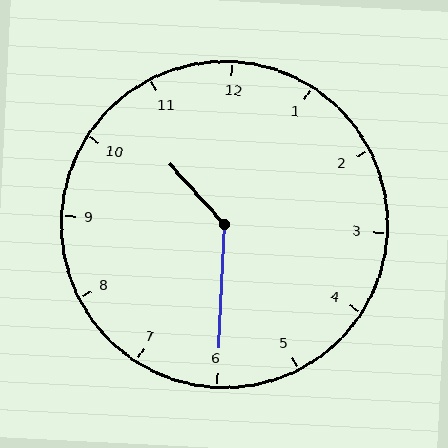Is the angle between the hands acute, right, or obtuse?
It is obtuse.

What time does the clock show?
10:30.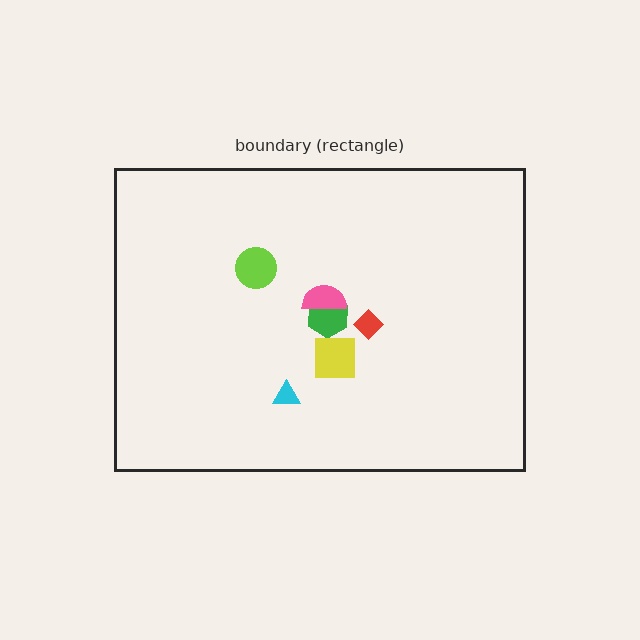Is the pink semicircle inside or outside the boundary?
Inside.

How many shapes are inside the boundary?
6 inside, 0 outside.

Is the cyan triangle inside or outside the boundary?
Inside.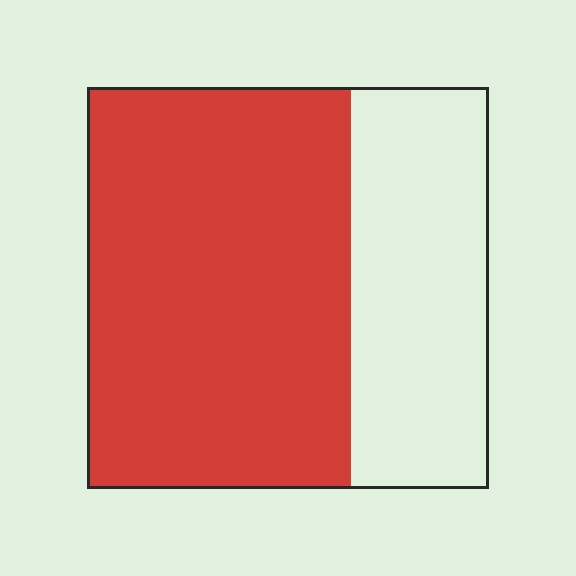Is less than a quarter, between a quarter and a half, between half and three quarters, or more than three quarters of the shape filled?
Between half and three quarters.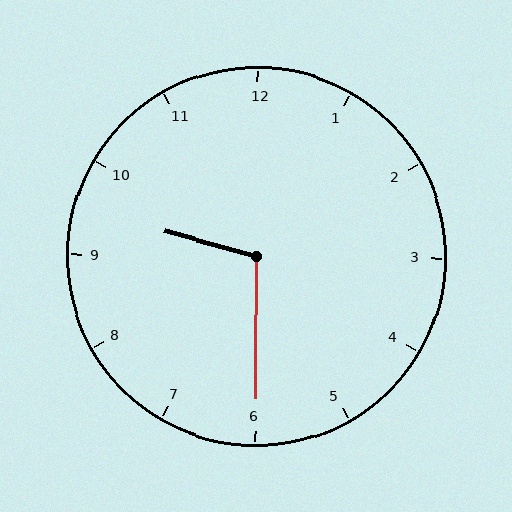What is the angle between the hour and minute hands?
Approximately 105 degrees.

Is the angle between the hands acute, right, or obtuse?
It is obtuse.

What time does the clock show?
9:30.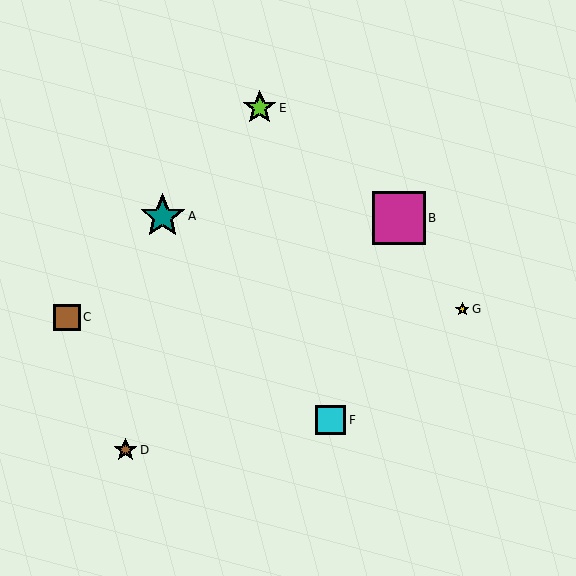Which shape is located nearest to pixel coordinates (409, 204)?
The magenta square (labeled B) at (399, 218) is nearest to that location.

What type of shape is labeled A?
Shape A is a teal star.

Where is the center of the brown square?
The center of the brown square is at (67, 317).